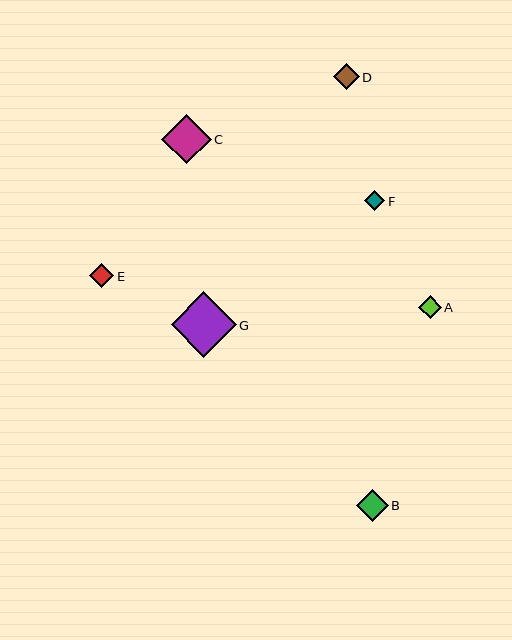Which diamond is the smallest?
Diamond F is the smallest with a size of approximately 20 pixels.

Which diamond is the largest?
Diamond G is the largest with a size of approximately 65 pixels.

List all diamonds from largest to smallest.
From largest to smallest: G, C, B, D, E, A, F.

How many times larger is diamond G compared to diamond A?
Diamond G is approximately 2.9 times the size of diamond A.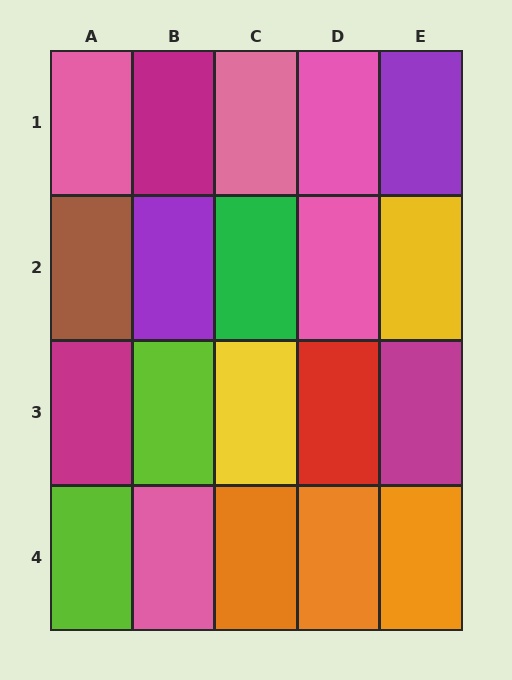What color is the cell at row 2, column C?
Green.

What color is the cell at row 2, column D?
Pink.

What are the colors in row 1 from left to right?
Pink, magenta, pink, pink, purple.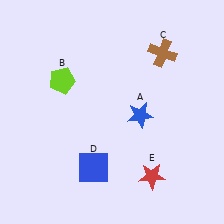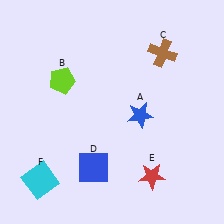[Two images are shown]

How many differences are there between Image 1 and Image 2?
There is 1 difference between the two images.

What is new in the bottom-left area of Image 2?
A cyan square (F) was added in the bottom-left area of Image 2.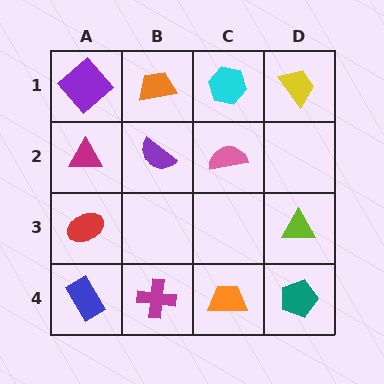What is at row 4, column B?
A magenta cross.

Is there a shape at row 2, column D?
No, that cell is empty.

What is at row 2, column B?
A purple semicircle.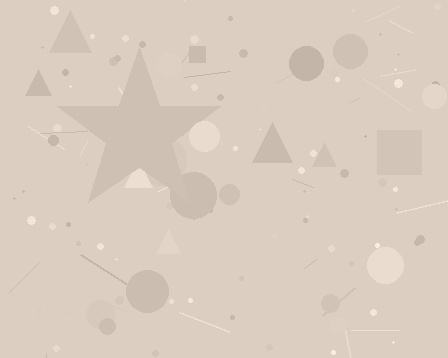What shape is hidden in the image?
A star is hidden in the image.